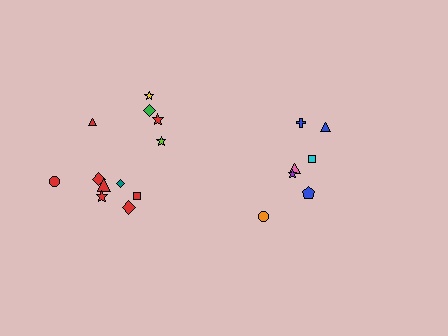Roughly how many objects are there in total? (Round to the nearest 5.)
Roughly 20 objects in total.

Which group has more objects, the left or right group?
The left group.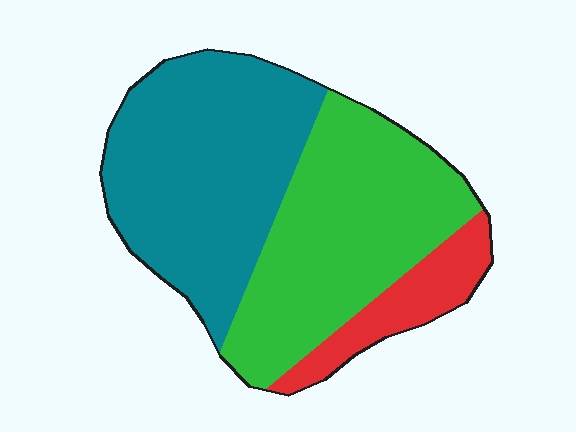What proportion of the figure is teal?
Teal covers 46% of the figure.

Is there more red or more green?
Green.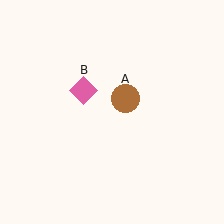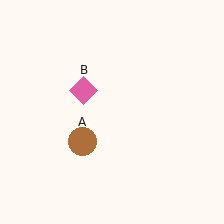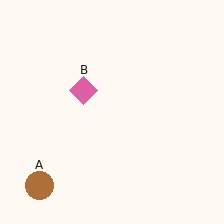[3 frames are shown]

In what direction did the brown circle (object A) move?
The brown circle (object A) moved down and to the left.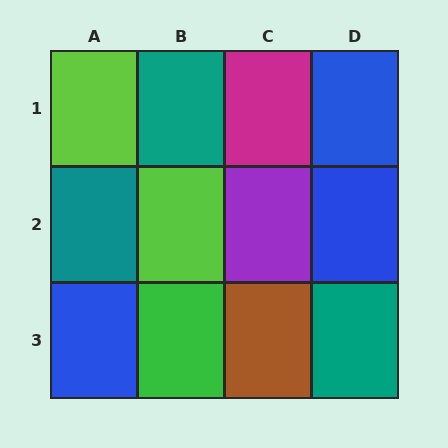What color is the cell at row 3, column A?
Blue.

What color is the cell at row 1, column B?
Teal.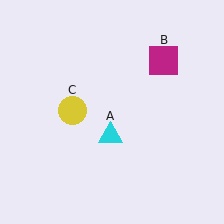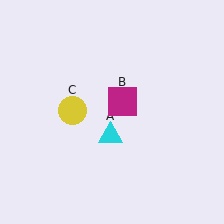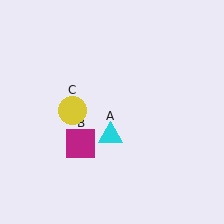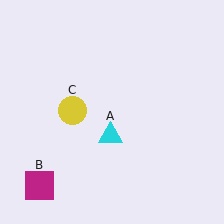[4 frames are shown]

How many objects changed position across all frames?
1 object changed position: magenta square (object B).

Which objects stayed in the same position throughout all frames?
Cyan triangle (object A) and yellow circle (object C) remained stationary.